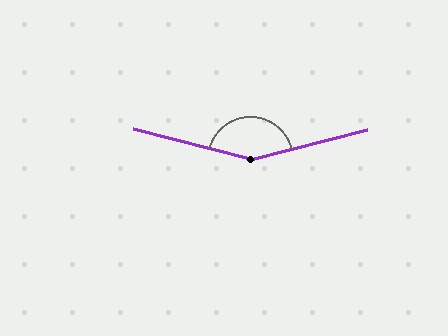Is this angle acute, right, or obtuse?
It is obtuse.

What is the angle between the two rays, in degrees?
Approximately 151 degrees.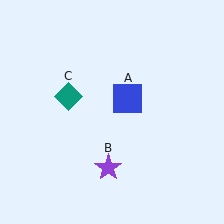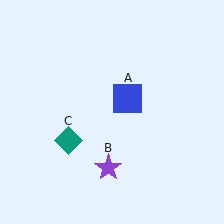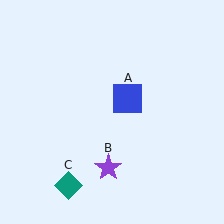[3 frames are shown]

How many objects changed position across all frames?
1 object changed position: teal diamond (object C).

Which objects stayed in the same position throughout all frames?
Blue square (object A) and purple star (object B) remained stationary.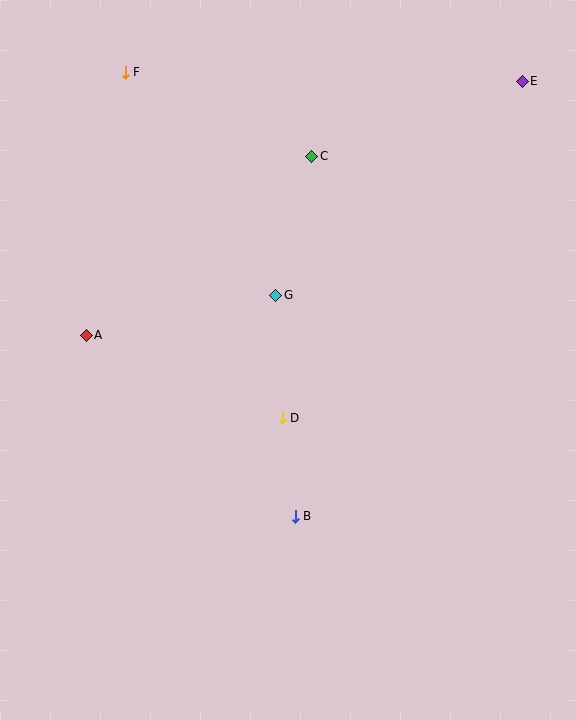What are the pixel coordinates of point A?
Point A is at (86, 335).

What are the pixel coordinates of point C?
Point C is at (312, 156).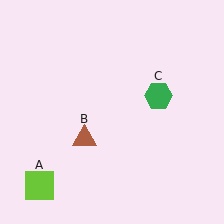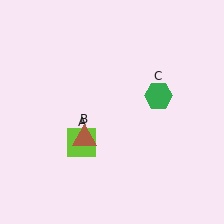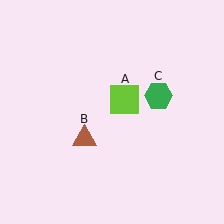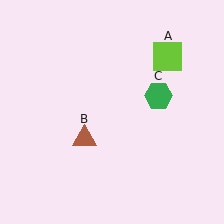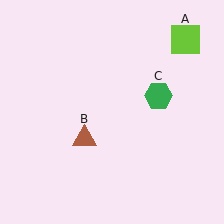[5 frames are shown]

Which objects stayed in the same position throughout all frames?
Brown triangle (object B) and green hexagon (object C) remained stationary.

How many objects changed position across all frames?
1 object changed position: lime square (object A).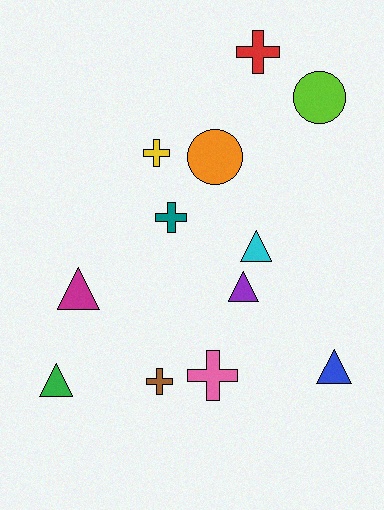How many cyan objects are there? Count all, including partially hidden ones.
There is 1 cyan object.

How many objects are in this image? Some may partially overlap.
There are 12 objects.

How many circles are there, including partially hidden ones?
There are 2 circles.